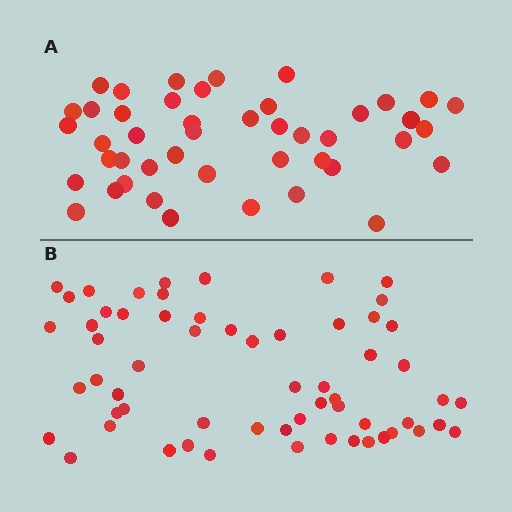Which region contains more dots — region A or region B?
Region B (the bottom region) has more dots.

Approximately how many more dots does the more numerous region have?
Region B has approximately 15 more dots than region A.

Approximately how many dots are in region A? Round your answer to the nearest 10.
About 40 dots. (The exact count is 45, which rounds to 40.)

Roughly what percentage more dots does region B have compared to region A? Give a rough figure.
About 35% more.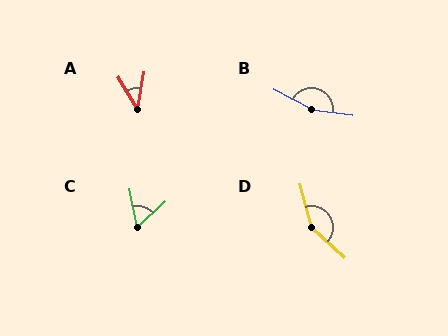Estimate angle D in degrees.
Approximately 147 degrees.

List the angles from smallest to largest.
A (41°), C (60°), D (147°), B (161°).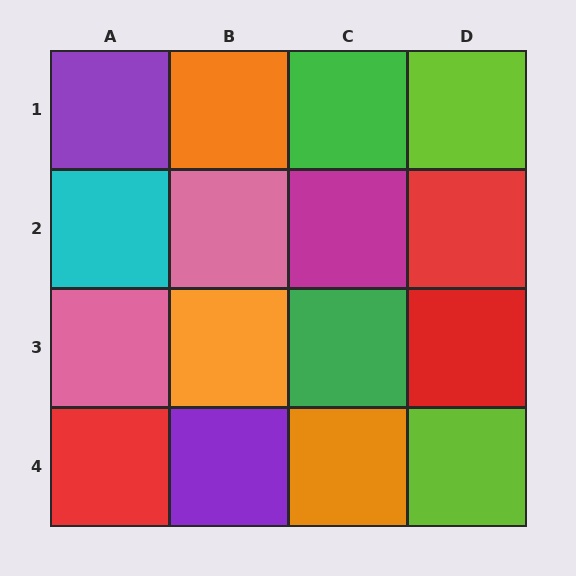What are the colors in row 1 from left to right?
Purple, orange, green, lime.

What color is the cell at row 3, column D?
Red.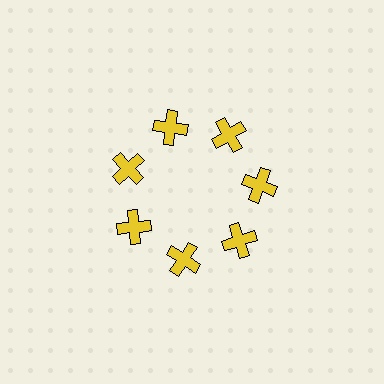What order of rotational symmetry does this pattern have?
This pattern has 7-fold rotational symmetry.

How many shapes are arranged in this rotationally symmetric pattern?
There are 7 shapes, arranged in 7 groups of 1.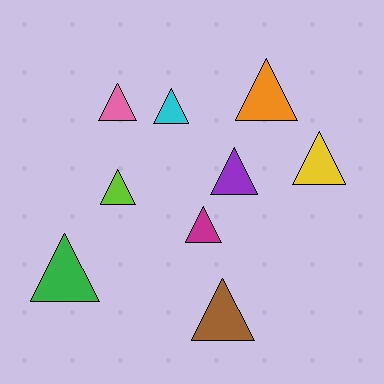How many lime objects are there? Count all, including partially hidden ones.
There is 1 lime object.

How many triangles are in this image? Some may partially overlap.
There are 9 triangles.